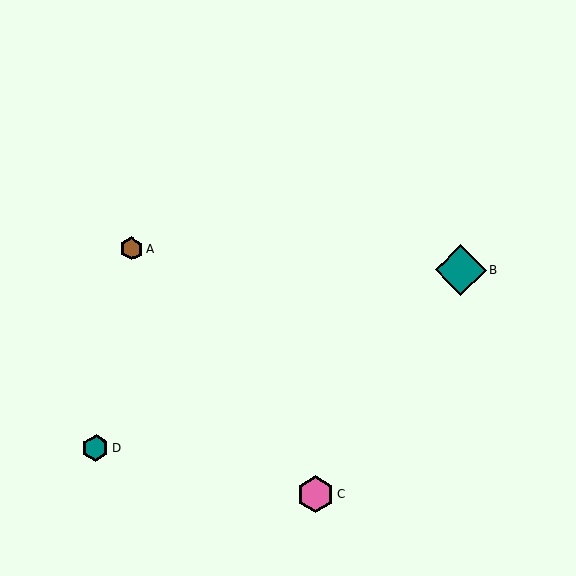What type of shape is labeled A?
Shape A is a brown hexagon.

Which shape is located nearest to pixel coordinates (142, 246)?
The brown hexagon (labeled A) at (132, 249) is nearest to that location.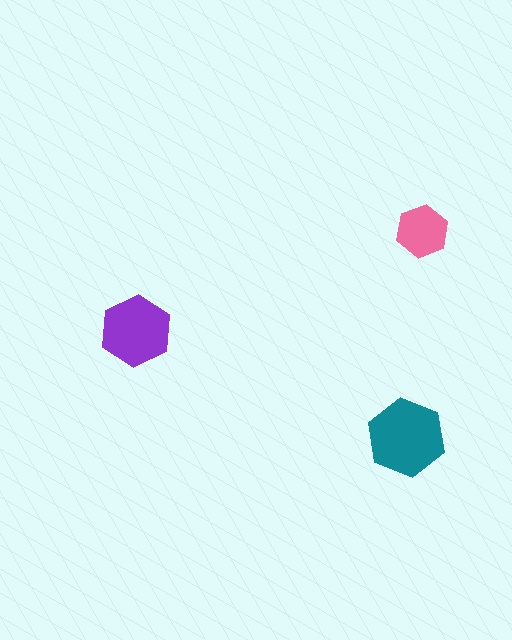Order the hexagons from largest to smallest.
the teal one, the purple one, the pink one.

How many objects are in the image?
There are 3 objects in the image.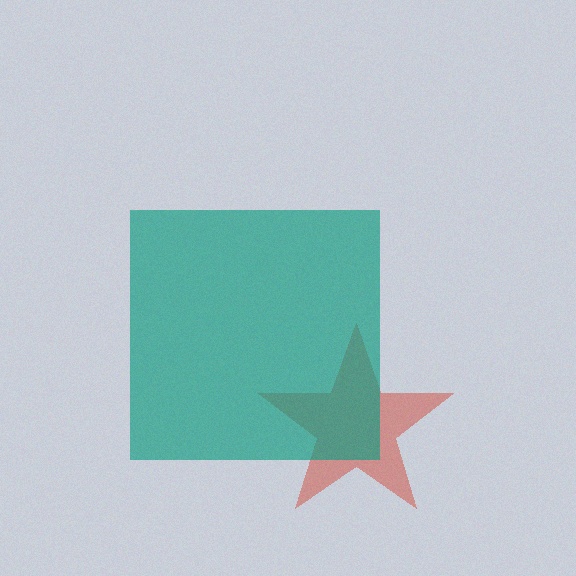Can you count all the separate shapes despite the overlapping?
Yes, there are 2 separate shapes.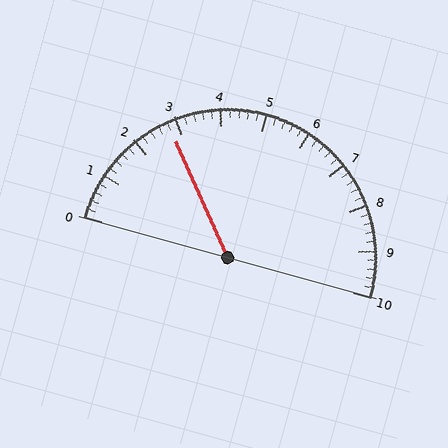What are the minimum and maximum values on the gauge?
The gauge ranges from 0 to 10.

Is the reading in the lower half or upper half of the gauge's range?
The reading is in the lower half of the range (0 to 10).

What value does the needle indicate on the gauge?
The needle indicates approximately 2.8.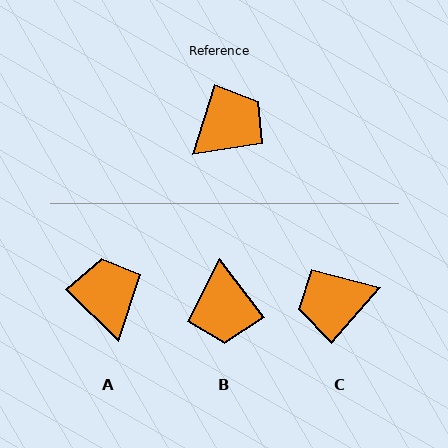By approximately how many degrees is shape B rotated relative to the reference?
Approximately 126 degrees clockwise.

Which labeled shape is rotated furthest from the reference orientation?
C, about 156 degrees away.